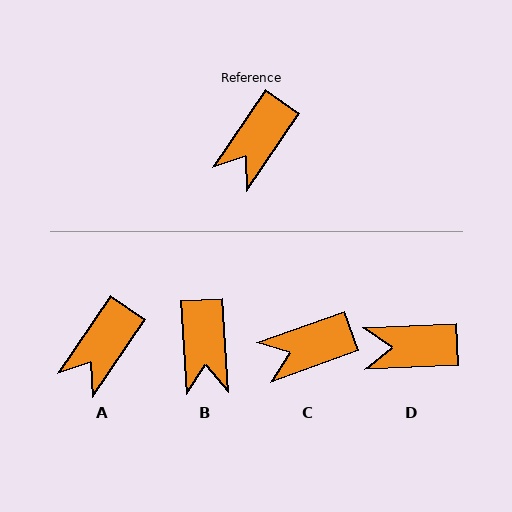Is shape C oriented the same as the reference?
No, it is off by about 36 degrees.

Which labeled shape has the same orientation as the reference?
A.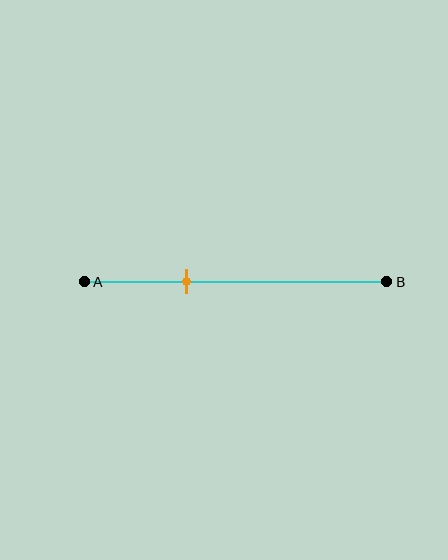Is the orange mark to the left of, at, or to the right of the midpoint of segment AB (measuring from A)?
The orange mark is to the left of the midpoint of segment AB.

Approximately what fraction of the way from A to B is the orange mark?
The orange mark is approximately 35% of the way from A to B.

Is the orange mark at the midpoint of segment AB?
No, the mark is at about 35% from A, not at the 50% midpoint.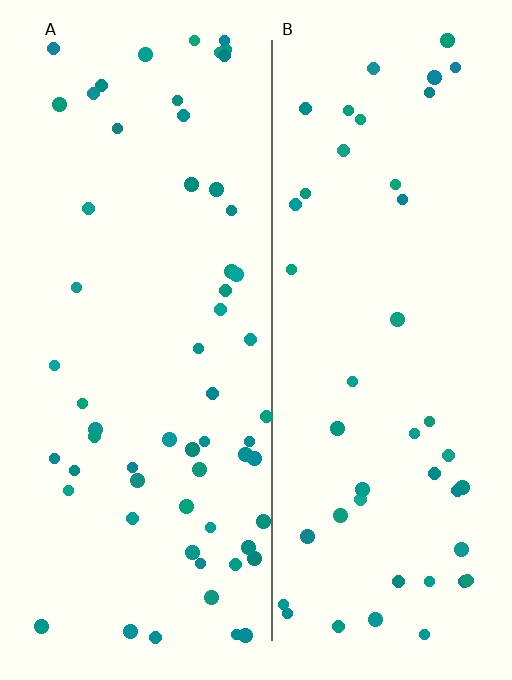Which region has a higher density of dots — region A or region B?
A (the left).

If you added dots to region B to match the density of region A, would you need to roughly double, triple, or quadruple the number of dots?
Approximately double.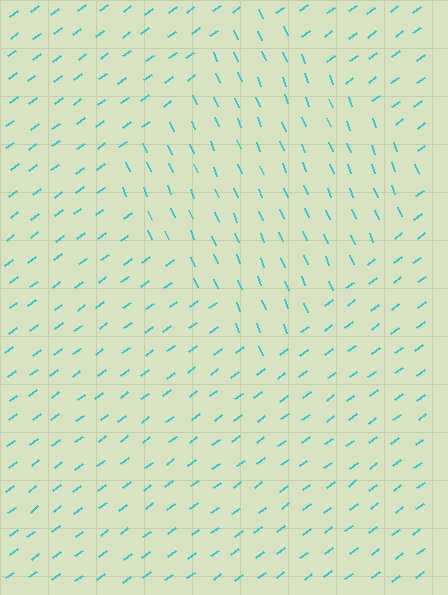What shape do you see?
I see a diamond.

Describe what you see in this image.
The image is filled with small cyan line segments. A diamond region in the image has lines oriented differently from the surrounding lines, creating a visible texture boundary.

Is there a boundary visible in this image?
Yes, there is a texture boundary formed by a change in line orientation.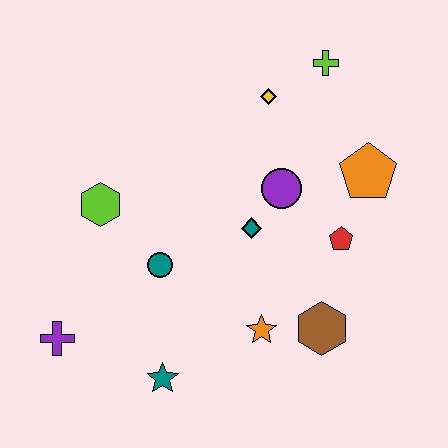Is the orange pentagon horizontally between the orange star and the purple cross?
No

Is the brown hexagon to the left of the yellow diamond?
No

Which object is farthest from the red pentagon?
The purple cross is farthest from the red pentagon.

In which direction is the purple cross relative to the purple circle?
The purple cross is to the left of the purple circle.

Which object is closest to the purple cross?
The teal star is closest to the purple cross.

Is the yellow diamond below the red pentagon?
No